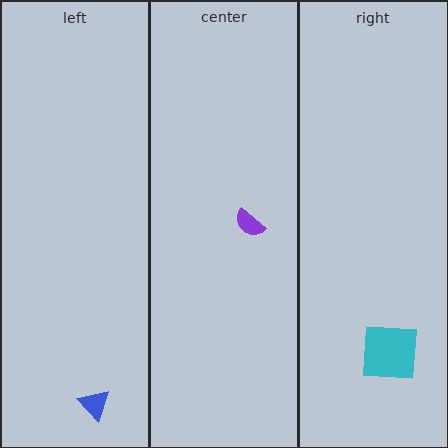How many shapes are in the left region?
1.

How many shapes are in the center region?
1.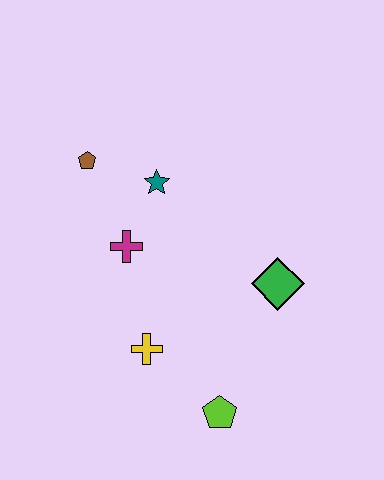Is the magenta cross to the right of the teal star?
No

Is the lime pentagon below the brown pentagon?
Yes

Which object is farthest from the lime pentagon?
The brown pentagon is farthest from the lime pentagon.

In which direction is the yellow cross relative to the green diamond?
The yellow cross is to the left of the green diamond.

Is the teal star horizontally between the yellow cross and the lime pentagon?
Yes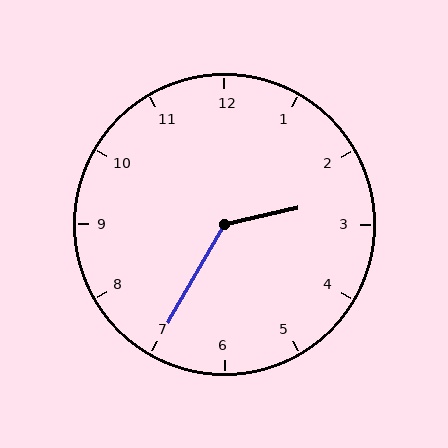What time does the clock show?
2:35.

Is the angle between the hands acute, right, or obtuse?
It is obtuse.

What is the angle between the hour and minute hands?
Approximately 132 degrees.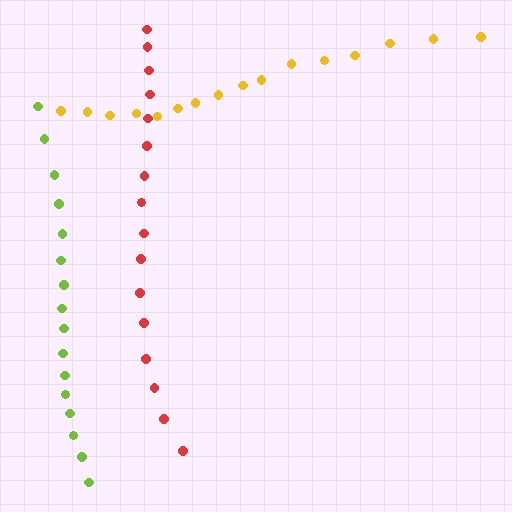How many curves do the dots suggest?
There are 3 distinct paths.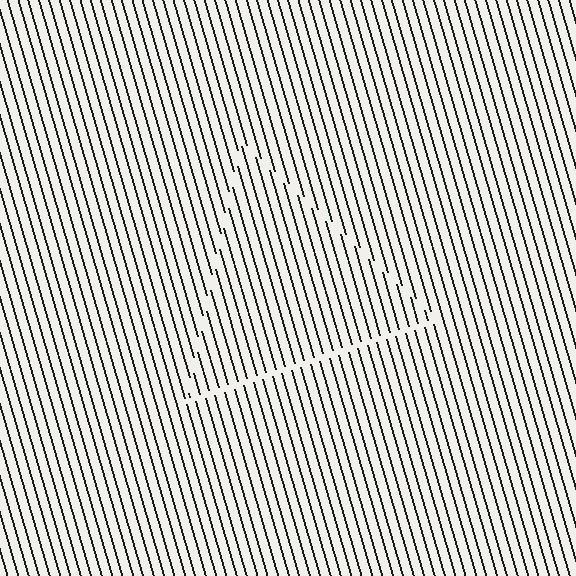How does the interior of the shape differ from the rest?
The interior of the shape contains the same grating, shifted by half a period — the contour is defined by the phase discontinuity where line-ends from the inner and outer gratings abut.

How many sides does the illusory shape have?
3 sides — the line-ends trace a triangle.